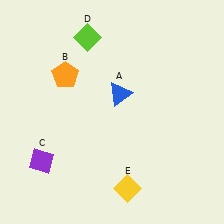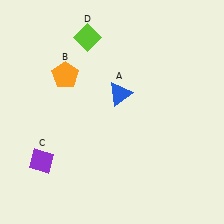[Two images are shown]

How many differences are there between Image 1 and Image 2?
There is 1 difference between the two images.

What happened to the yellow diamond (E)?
The yellow diamond (E) was removed in Image 2. It was in the bottom-right area of Image 1.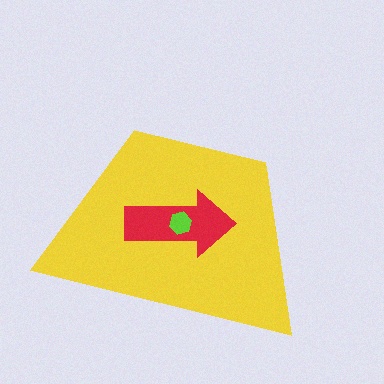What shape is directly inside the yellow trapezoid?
The red arrow.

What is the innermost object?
The lime hexagon.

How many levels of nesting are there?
3.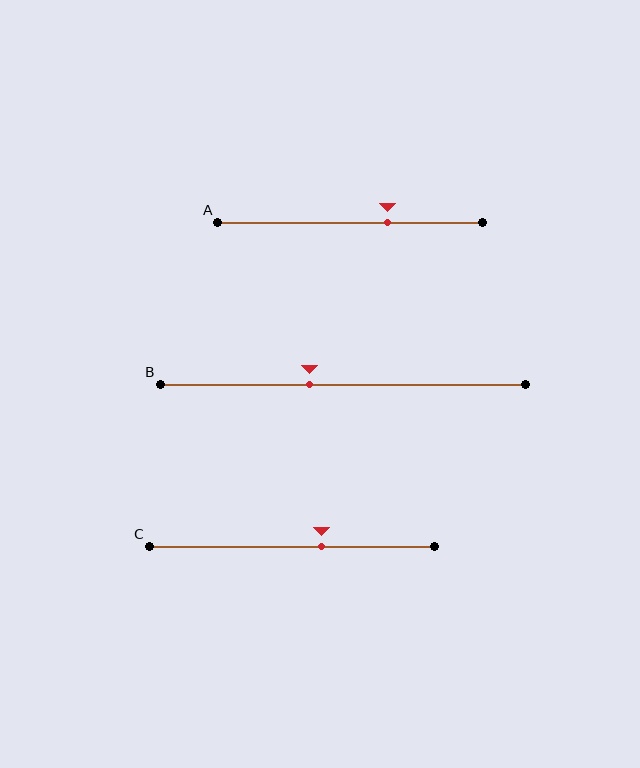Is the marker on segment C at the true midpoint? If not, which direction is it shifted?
No, the marker on segment C is shifted to the right by about 10% of the segment length.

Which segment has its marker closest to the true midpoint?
Segment B has its marker closest to the true midpoint.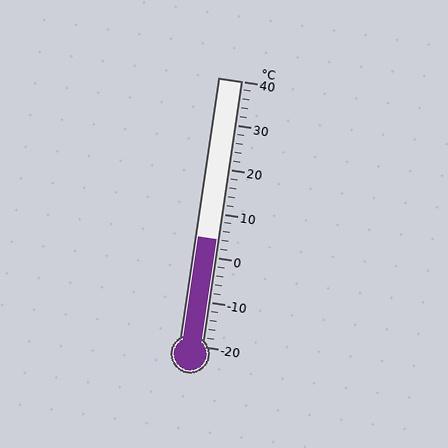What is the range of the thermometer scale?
The thermometer scale ranges from -20°C to 40°C.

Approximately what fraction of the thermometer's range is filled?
The thermometer is filled to approximately 40% of its range.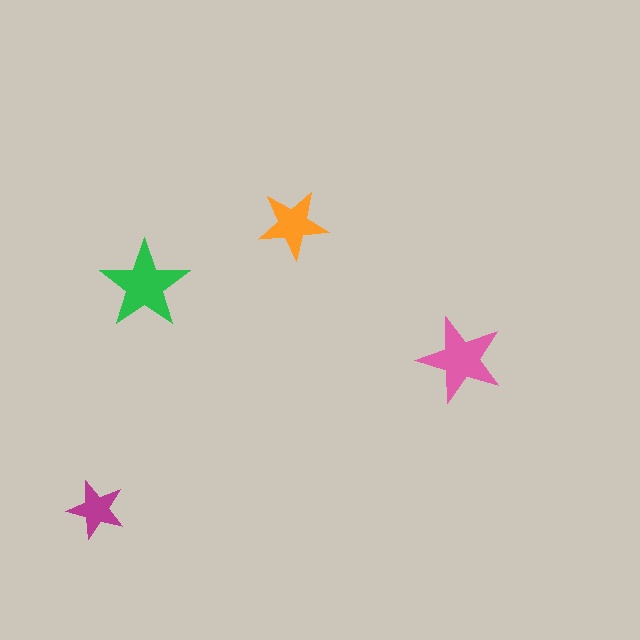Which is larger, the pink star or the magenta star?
The pink one.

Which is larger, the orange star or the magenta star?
The orange one.